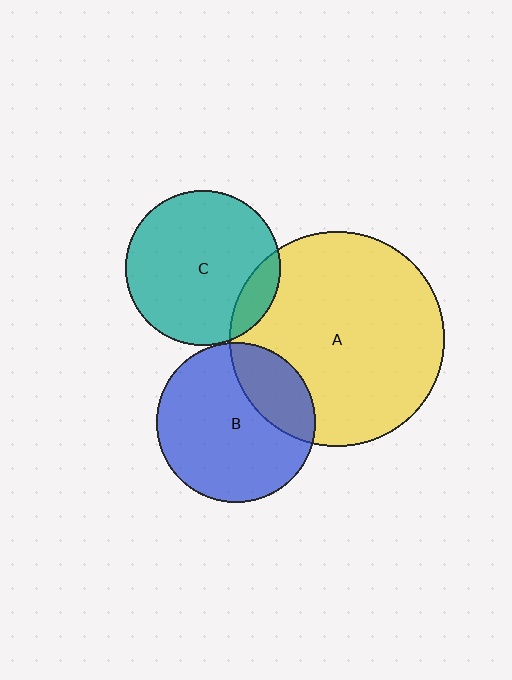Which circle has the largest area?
Circle A (yellow).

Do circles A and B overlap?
Yes.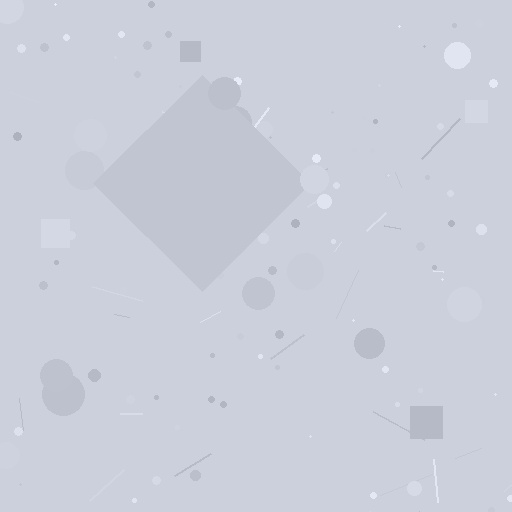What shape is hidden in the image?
A diamond is hidden in the image.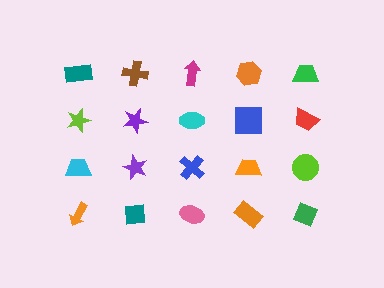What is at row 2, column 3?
A cyan ellipse.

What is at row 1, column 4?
An orange hexagon.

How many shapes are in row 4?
5 shapes.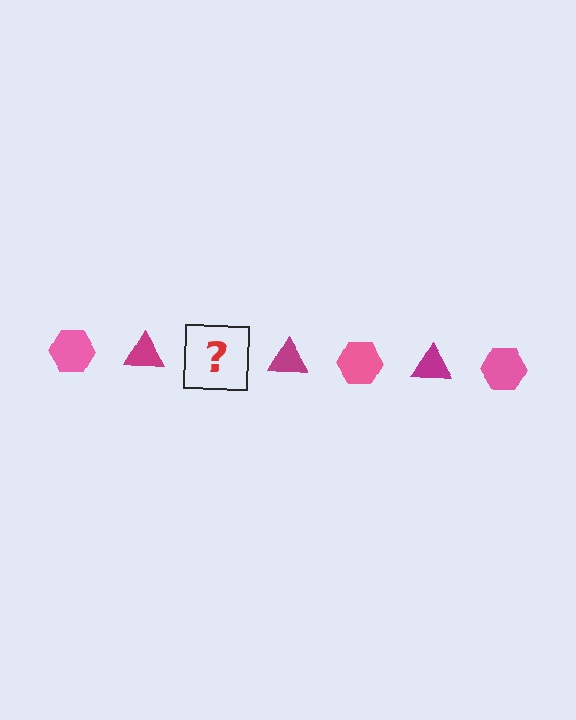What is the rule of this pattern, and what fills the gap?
The rule is that the pattern alternates between pink hexagon and magenta triangle. The gap should be filled with a pink hexagon.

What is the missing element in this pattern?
The missing element is a pink hexagon.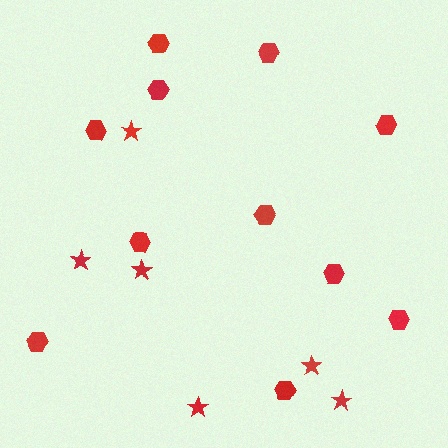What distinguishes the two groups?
There are 2 groups: one group of stars (6) and one group of hexagons (11).